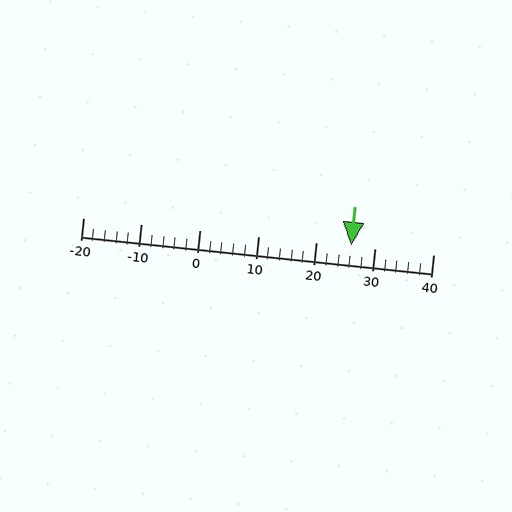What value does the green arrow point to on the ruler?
The green arrow points to approximately 26.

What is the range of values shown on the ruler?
The ruler shows values from -20 to 40.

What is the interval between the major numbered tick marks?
The major tick marks are spaced 10 units apart.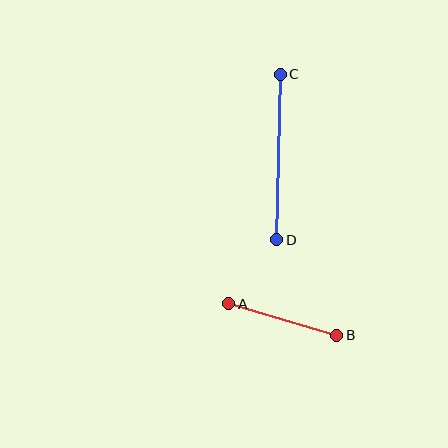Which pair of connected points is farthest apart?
Points C and D are farthest apart.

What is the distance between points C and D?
The distance is approximately 166 pixels.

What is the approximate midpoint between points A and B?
The midpoint is at approximately (283, 319) pixels.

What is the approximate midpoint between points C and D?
The midpoint is at approximately (279, 157) pixels.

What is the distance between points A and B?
The distance is approximately 112 pixels.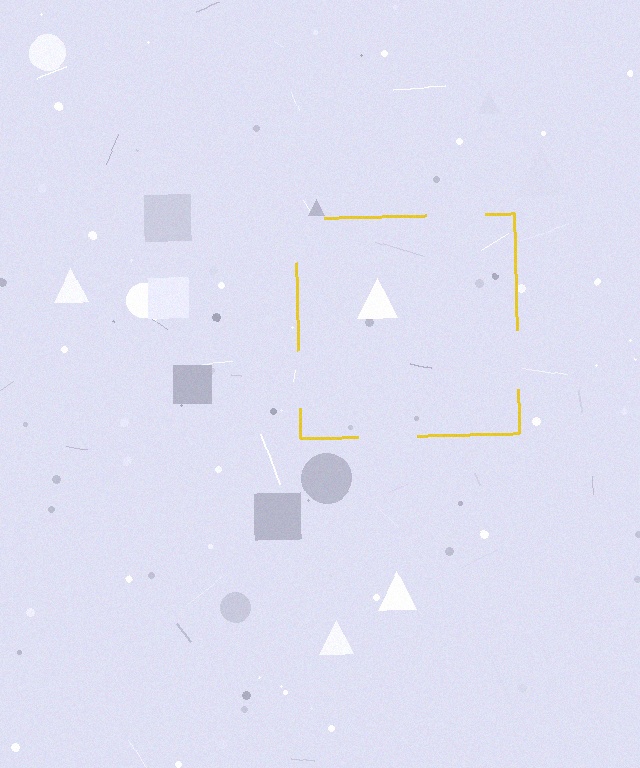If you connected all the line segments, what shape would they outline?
They would outline a square.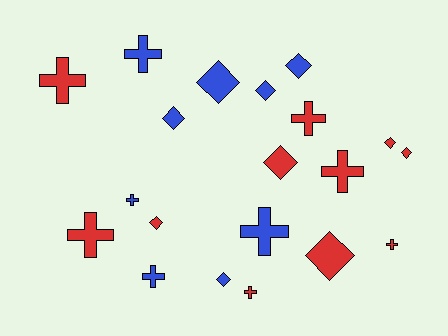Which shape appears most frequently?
Diamond, with 10 objects.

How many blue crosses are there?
There are 4 blue crosses.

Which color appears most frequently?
Red, with 11 objects.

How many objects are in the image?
There are 20 objects.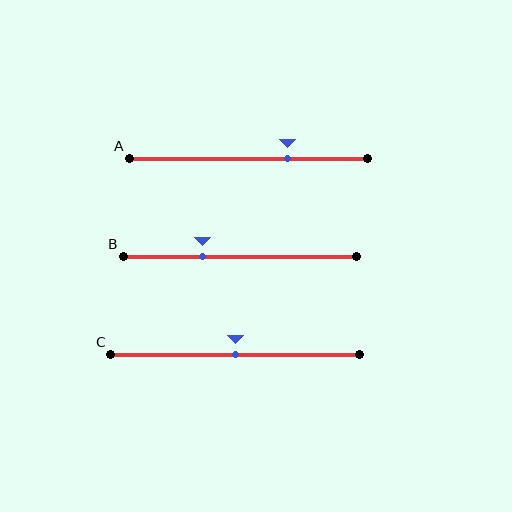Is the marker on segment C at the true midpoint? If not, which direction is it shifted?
Yes, the marker on segment C is at the true midpoint.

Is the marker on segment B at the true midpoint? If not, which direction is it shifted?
No, the marker on segment B is shifted to the left by about 16% of the segment length.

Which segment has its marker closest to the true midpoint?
Segment C has its marker closest to the true midpoint.